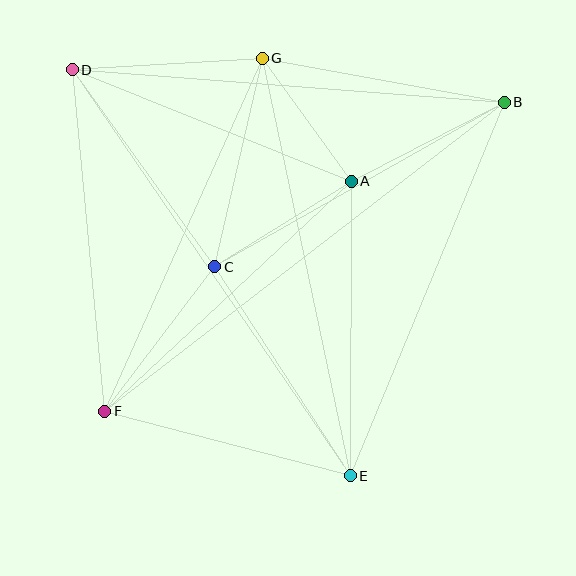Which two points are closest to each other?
Points A and G are closest to each other.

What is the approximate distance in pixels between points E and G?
The distance between E and G is approximately 427 pixels.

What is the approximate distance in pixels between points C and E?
The distance between C and E is approximately 249 pixels.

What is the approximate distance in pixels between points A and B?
The distance between A and B is approximately 172 pixels.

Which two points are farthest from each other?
Points B and F are farthest from each other.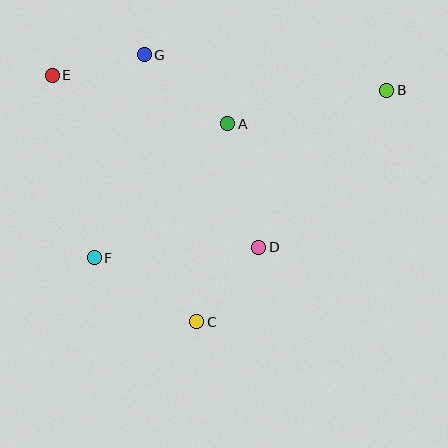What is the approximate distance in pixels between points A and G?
The distance between A and G is approximately 109 pixels.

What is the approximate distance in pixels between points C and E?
The distance between C and E is approximately 286 pixels.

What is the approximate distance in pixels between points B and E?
The distance between B and E is approximately 335 pixels.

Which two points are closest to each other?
Points E and G are closest to each other.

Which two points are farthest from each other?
Points B and F are farthest from each other.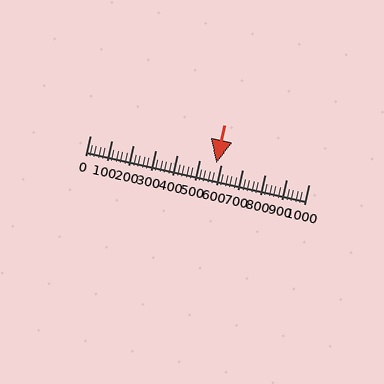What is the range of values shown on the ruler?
The ruler shows values from 0 to 1000.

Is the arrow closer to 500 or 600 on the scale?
The arrow is closer to 600.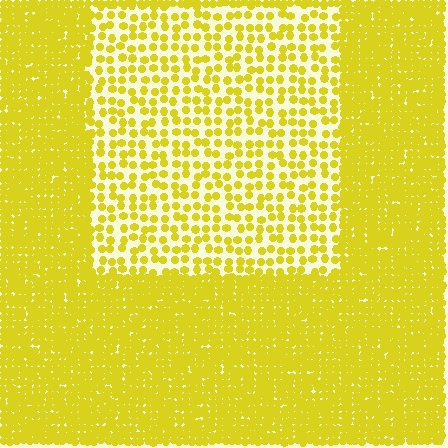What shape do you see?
I see a rectangle.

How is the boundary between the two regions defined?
The boundary is defined by a change in element density (approximately 2.6x ratio). All elements are the same color, size, and shape.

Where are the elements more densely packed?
The elements are more densely packed outside the rectangle boundary.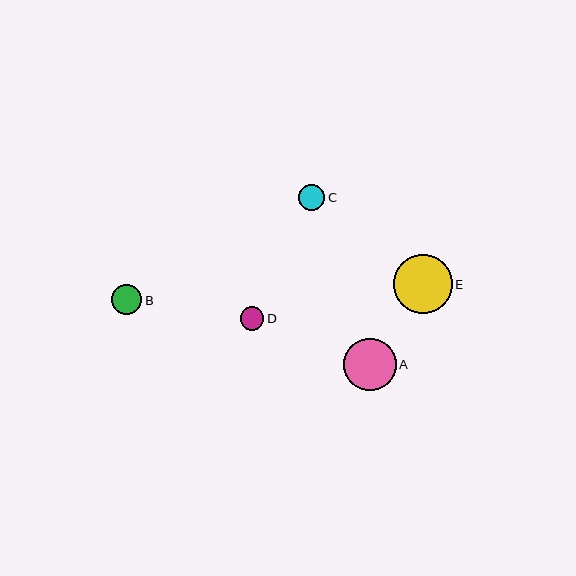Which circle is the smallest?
Circle D is the smallest with a size of approximately 24 pixels.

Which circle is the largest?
Circle E is the largest with a size of approximately 59 pixels.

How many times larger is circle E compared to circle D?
Circle E is approximately 2.5 times the size of circle D.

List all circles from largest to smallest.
From largest to smallest: E, A, B, C, D.